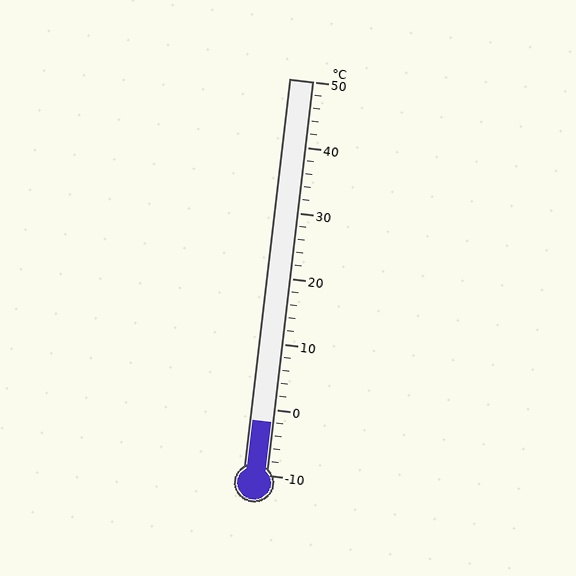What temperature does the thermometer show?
The thermometer shows approximately -2°C.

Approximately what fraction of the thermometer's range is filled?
The thermometer is filled to approximately 15% of its range.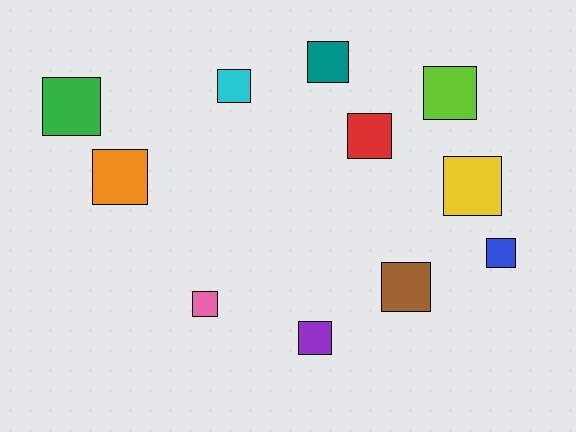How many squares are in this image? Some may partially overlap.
There are 11 squares.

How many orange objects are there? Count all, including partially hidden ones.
There is 1 orange object.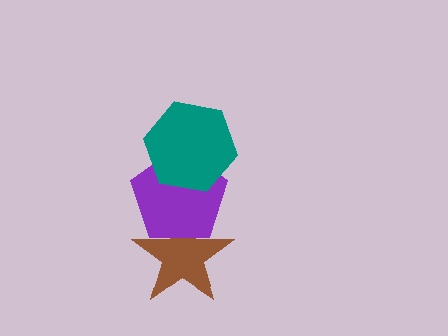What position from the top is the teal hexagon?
The teal hexagon is 1st from the top.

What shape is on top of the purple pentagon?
The teal hexagon is on top of the purple pentagon.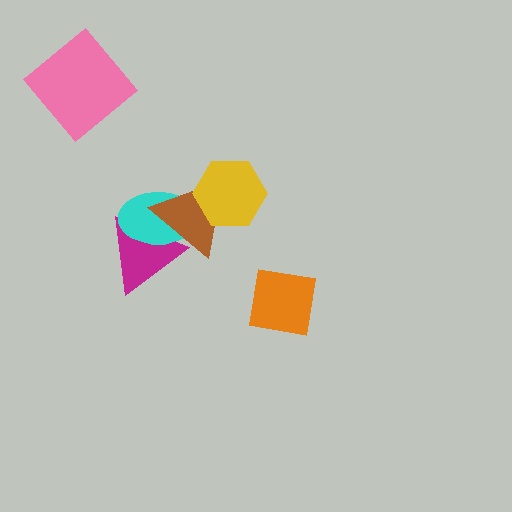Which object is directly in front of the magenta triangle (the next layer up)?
The cyan ellipse is directly in front of the magenta triangle.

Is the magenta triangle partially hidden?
Yes, it is partially covered by another shape.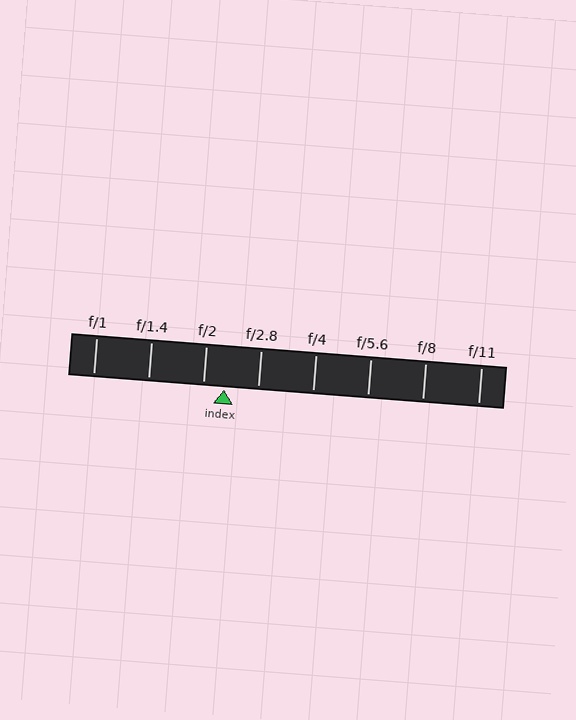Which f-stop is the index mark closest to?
The index mark is closest to f/2.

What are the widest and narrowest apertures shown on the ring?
The widest aperture shown is f/1 and the narrowest is f/11.